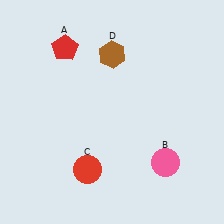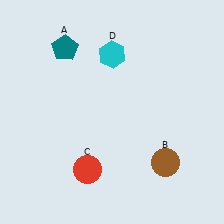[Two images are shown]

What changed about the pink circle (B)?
In Image 1, B is pink. In Image 2, it changed to brown.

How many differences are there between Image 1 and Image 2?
There are 3 differences between the two images.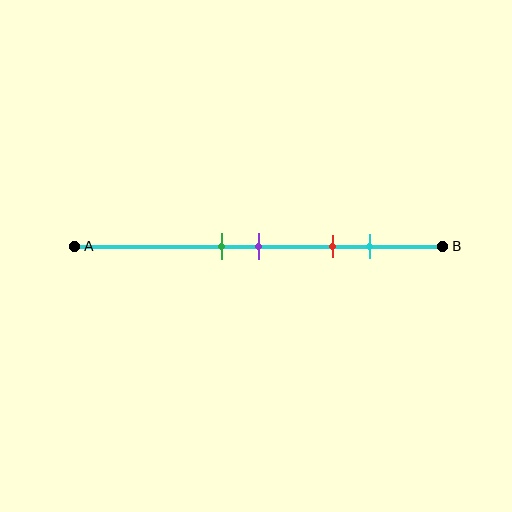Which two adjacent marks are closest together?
The green and purple marks are the closest adjacent pair.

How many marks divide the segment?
There are 4 marks dividing the segment.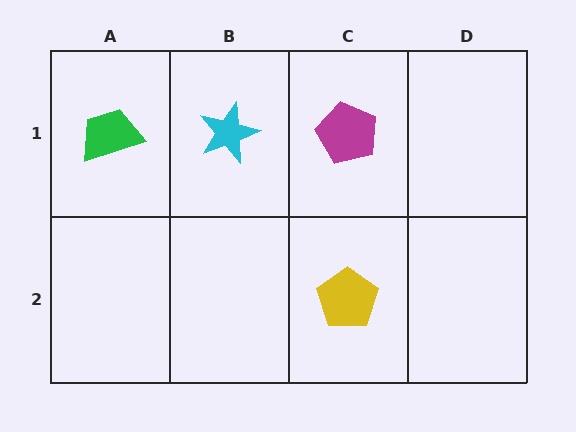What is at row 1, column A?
A green trapezoid.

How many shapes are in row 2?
1 shape.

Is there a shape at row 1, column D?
No, that cell is empty.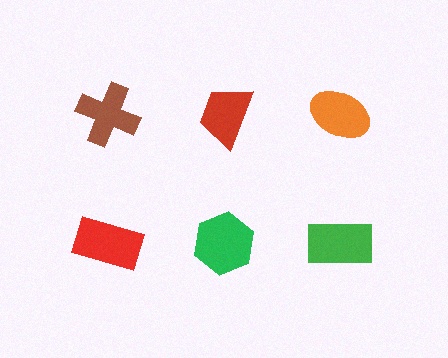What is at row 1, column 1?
A brown cross.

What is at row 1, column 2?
A red trapezoid.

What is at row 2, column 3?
A green rectangle.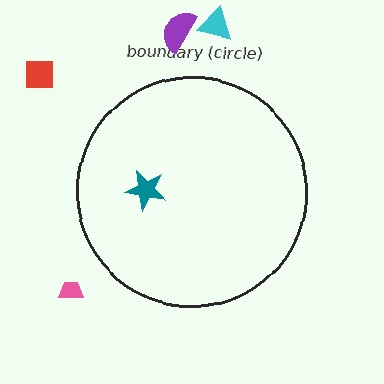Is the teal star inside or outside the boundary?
Inside.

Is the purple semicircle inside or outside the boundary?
Outside.